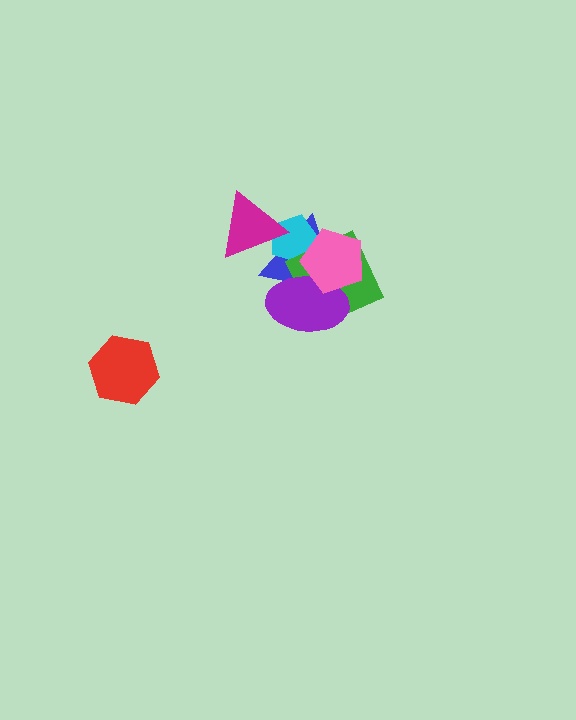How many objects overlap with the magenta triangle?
2 objects overlap with the magenta triangle.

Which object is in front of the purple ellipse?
The pink pentagon is in front of the purple ellipse.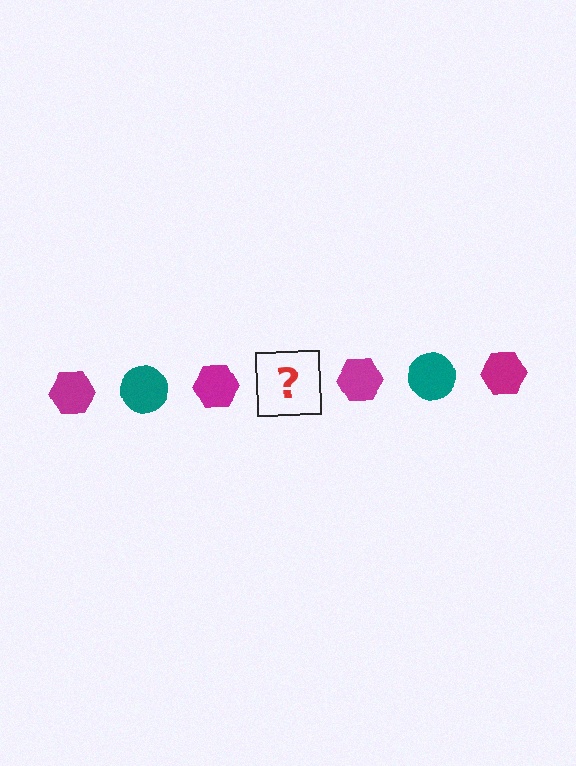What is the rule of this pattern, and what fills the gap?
The rule is that the pattern alternates between magenta hexagon and teal circle. The gap should be filled with a teal circle.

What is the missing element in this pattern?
The missing element is a teal circle.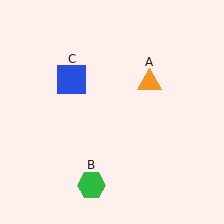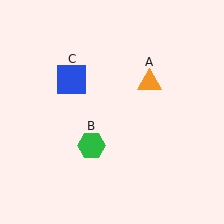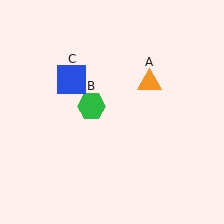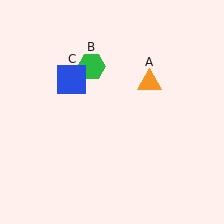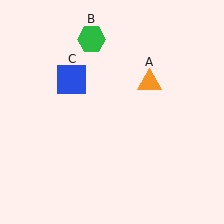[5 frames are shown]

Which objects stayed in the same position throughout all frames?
Orange triangle (object A) and blue square (object C) remained stationary.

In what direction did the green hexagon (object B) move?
The green hexagon (object B) moved up.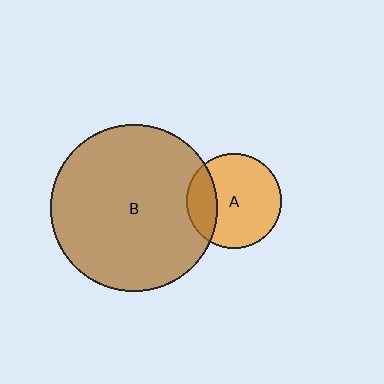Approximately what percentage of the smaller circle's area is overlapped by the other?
Approximately 25%.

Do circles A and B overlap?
Yes.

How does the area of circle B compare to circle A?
Approximately 3.1 times.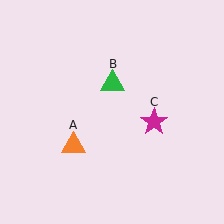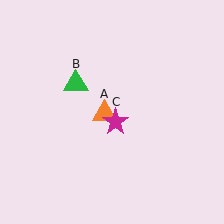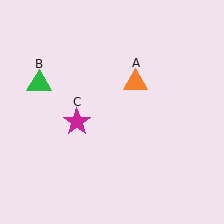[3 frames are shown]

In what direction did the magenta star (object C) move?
The magenta star (object C) moved left.